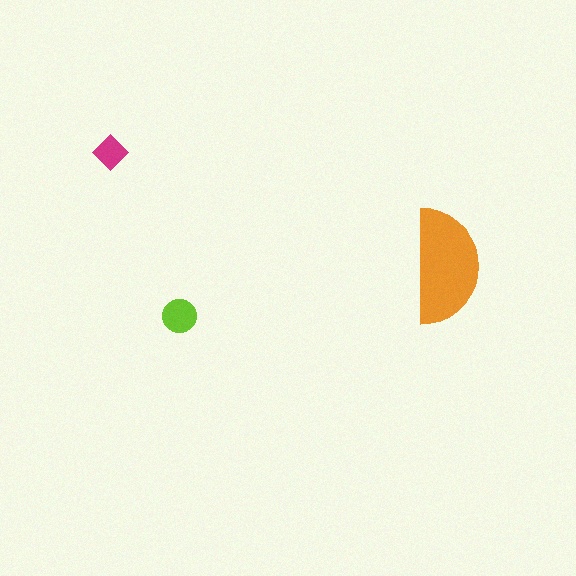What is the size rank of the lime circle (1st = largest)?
2nd.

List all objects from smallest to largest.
The magenta diamond, the lime circle, the orange semicircle.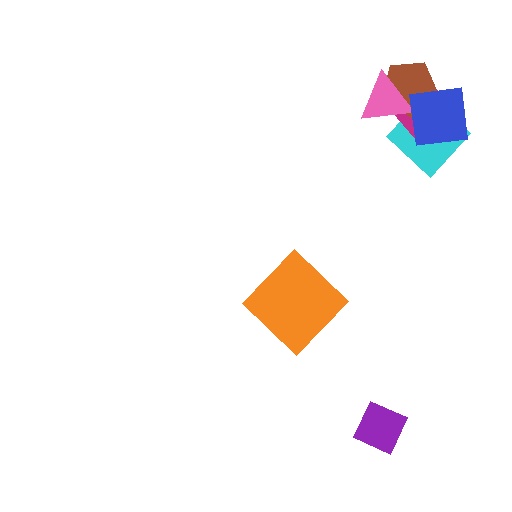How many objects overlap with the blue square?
3 objects overlap with the blue square.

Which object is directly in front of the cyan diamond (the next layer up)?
The magenta triangle is directly in front of the cyan diamond.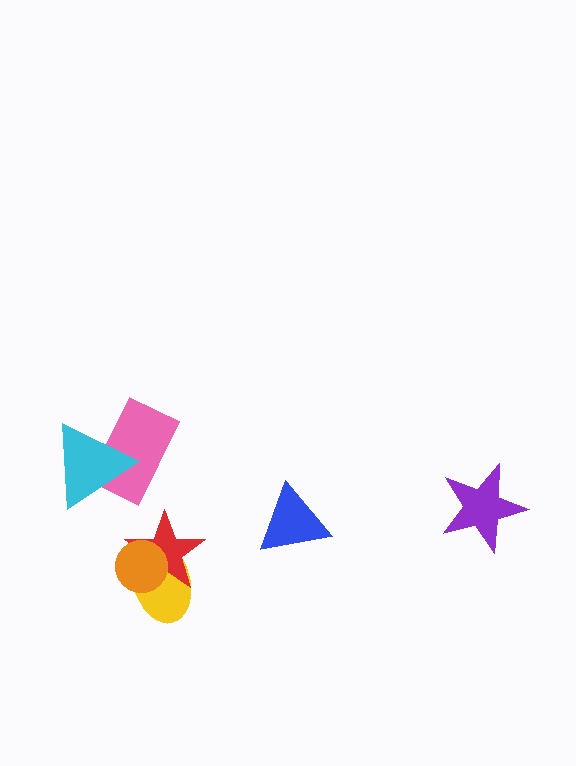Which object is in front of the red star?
The orange circle is in front of the red star.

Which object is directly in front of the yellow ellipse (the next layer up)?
The red star is directly in front of the yellow ellipse.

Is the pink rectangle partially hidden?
Yes, it is partially covered by another shape.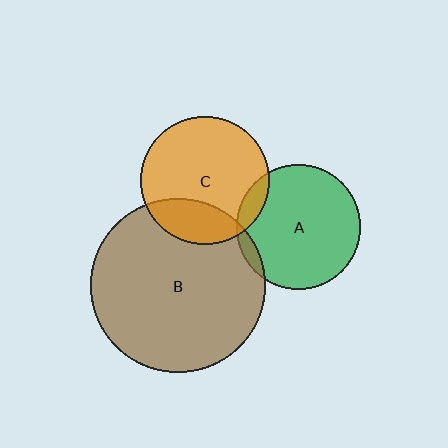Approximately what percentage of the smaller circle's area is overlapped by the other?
Approximately 5%.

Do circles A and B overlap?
Yes.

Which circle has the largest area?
Circle B (brown).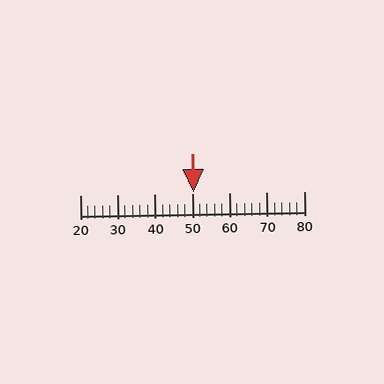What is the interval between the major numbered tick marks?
The major tick marks are spaced 10 units apart.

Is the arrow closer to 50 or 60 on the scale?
The arrow is closer to 50.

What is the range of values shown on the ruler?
The ruler shows values from 20 to 80.